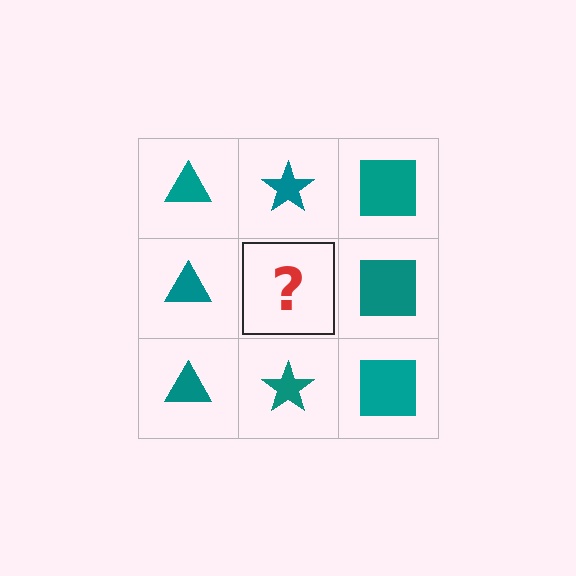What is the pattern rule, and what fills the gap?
The rule is that each column has a consistent shape. The gap should be filled with a teal star.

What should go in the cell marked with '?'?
The missing cell should contain a teal star.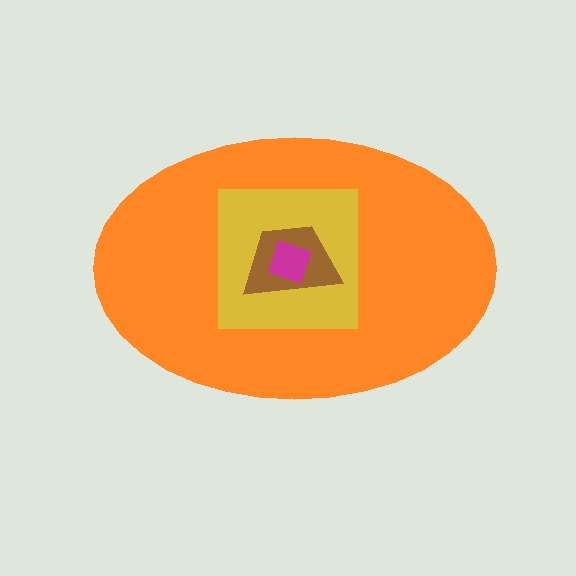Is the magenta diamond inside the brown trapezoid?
Yes.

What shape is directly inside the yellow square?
The brown trapezoid.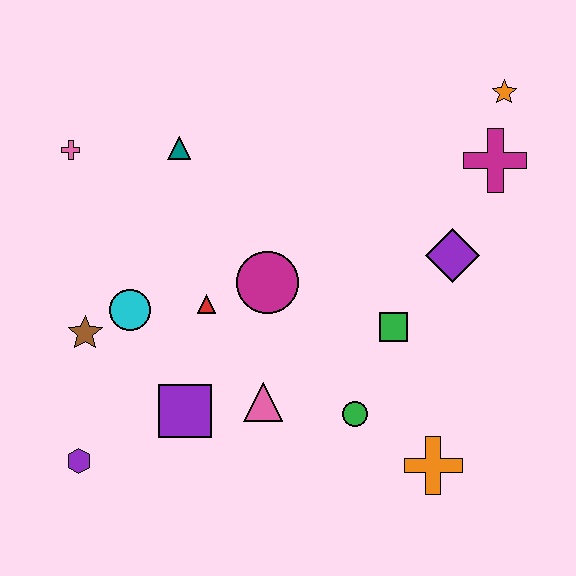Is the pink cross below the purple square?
No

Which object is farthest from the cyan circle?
The orange star is farthest from the cyan circle.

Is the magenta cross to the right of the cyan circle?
Yes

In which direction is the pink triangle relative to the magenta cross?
The pink triangle is below the magenta cross.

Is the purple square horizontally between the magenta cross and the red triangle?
No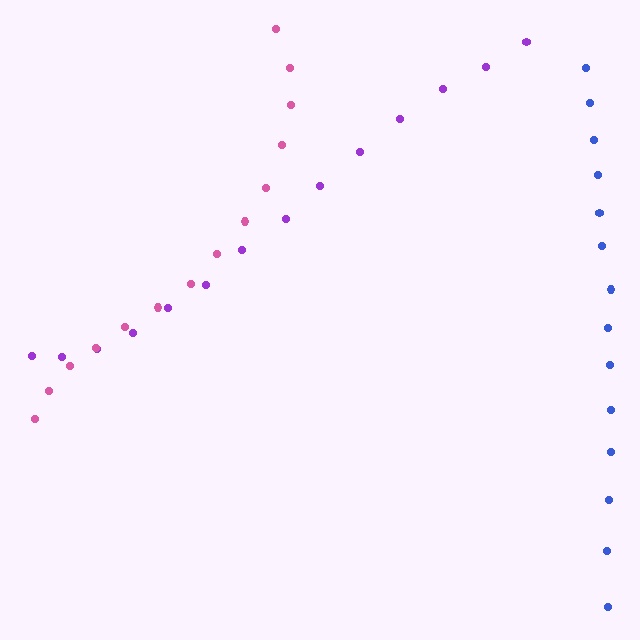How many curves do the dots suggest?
There are 3 distinct paths.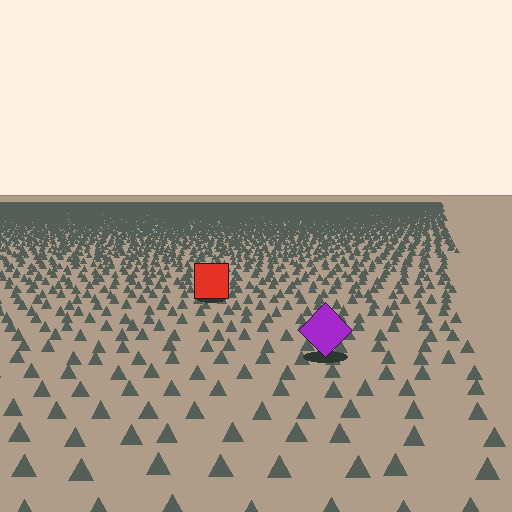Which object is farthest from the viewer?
The red square is farthest from the viewer. It appears smaller and the ground texture around it is denser.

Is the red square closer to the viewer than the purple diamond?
No. The purple diamond is closer — you can tell from the texture gradient: the ground texture is coarser near it.